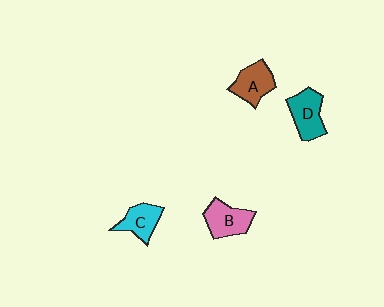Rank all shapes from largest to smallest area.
From largest to smallest: D (teal), B (pink), A (brown), C (cyan).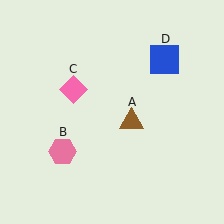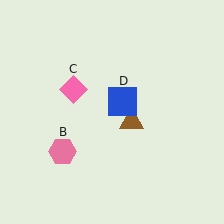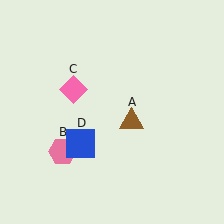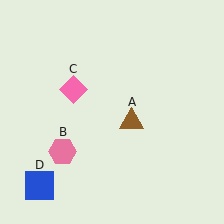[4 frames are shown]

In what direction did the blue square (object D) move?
The blue square (object D) moved down and to the left.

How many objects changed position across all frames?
1 object changed position: blue square (object D).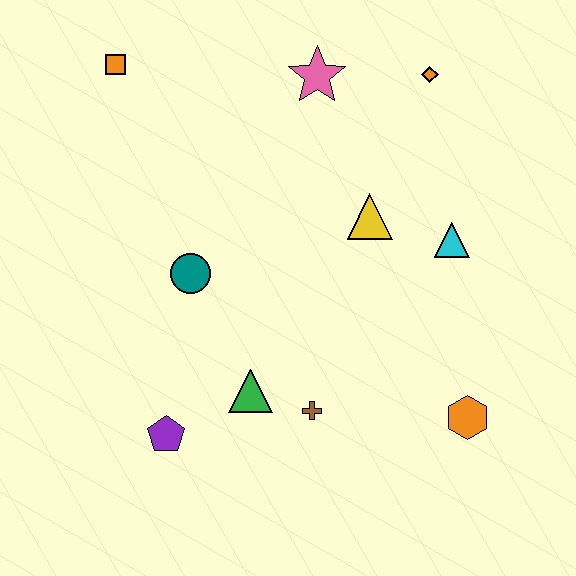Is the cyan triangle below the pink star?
Yes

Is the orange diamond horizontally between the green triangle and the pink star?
No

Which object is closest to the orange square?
The pink star is closest to the orange square.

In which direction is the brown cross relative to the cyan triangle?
The brown cross is below the cyan triangle.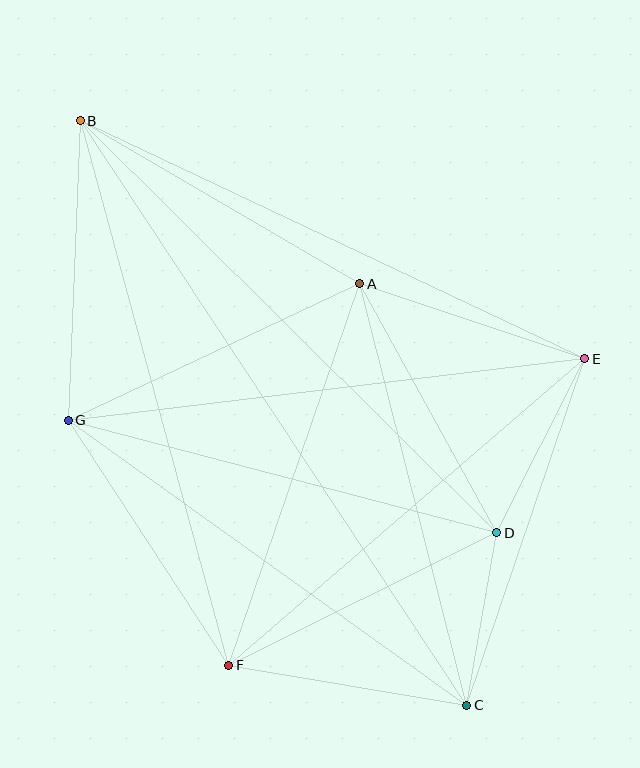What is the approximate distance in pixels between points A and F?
The distance between A and F is approximately 403 pixels.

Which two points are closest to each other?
Points C and D are closest to each other.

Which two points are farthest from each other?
Points B and C are farthest from each other.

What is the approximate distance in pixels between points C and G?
The distance between C and G is approximately 490 pixels.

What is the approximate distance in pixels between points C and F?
The distance between C and F is approximately 241 pixels.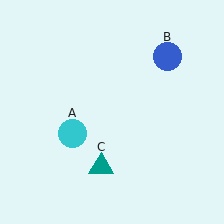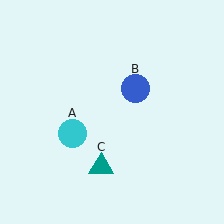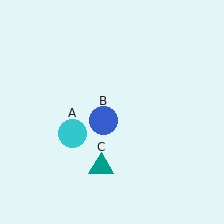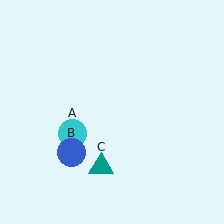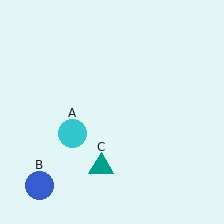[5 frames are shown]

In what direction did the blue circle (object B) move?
The blue circle (object B) moved down and to the left.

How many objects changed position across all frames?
1 object changed position: blue circle (object B).